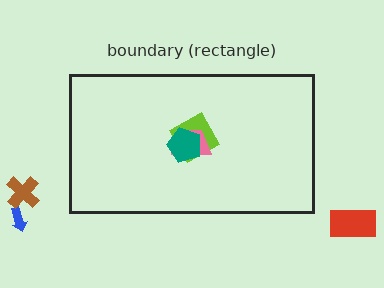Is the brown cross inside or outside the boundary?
Outside.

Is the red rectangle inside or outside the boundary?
Outside.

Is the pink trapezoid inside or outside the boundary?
Inside.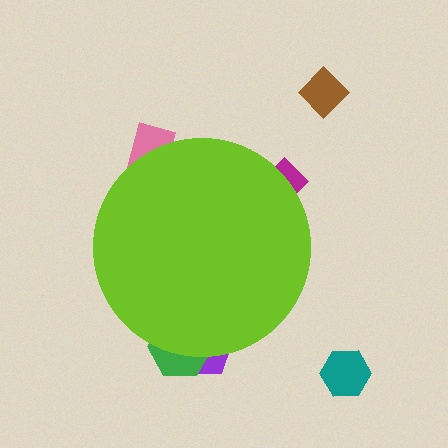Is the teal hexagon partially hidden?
No, the teal hexagon is fully visible.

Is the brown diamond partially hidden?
No, the brown diamond is fully visible.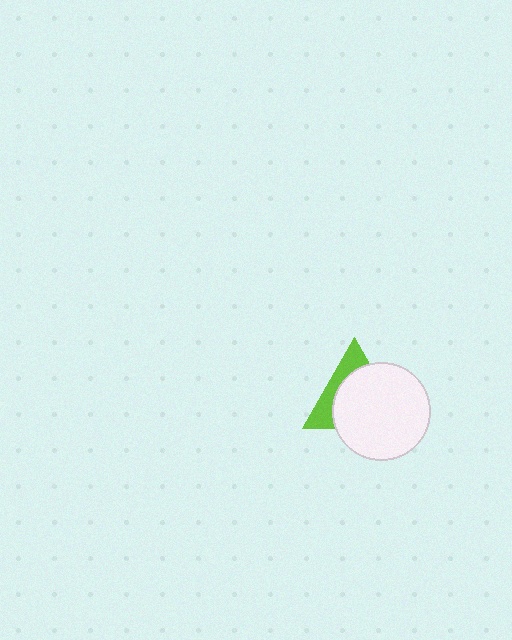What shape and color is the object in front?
The object in front is a white circle.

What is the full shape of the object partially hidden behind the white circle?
The partially hidden object is a lime triangle.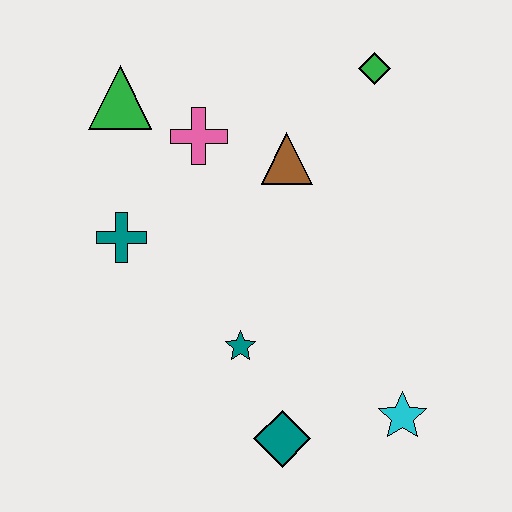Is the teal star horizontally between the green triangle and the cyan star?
Yes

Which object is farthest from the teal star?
The green diamond is farthest from the teal star.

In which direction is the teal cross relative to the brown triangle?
The teal cross is to the left of the brown triangle.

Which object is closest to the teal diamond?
The teal star is closest to the teal diamond.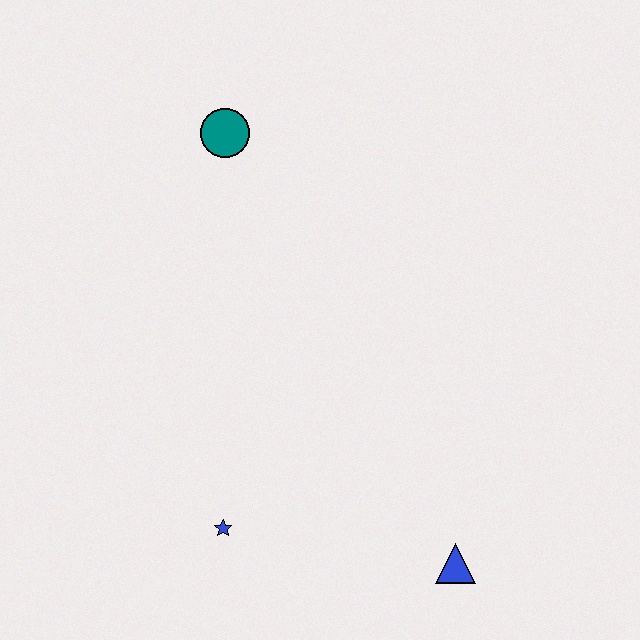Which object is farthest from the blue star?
The teal circle is farthest from the blue star.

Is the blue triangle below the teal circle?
Yes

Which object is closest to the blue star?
The blue triangle is closest to the blue star.